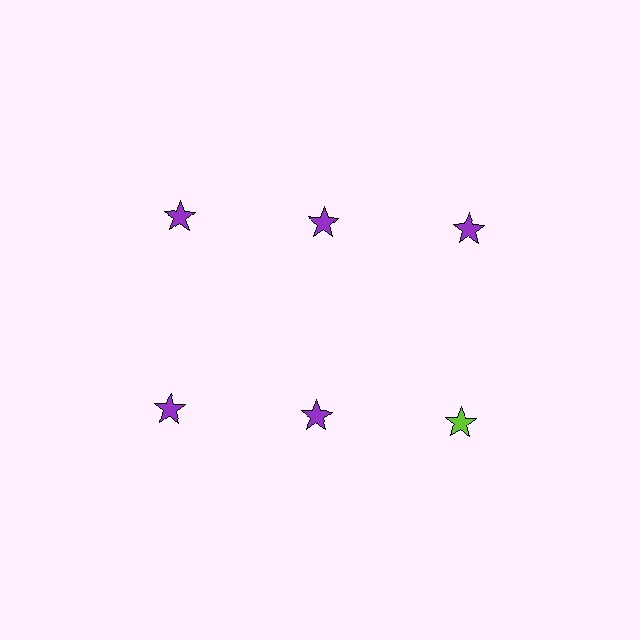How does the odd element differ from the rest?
It has a different color: lime instead of purple.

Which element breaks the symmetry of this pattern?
The lime star in the second row, center column breaks the symmetry. All other shapes are purple stars.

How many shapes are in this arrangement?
There are 6 shapes arranged in a grid pattern.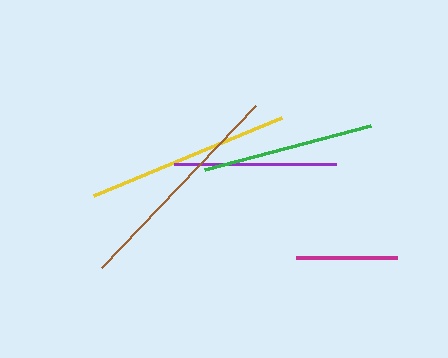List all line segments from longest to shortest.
From longest to shortest: brown, yellow, green, purple, magenta.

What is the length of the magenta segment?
The magenta segment is approximately 101 pixels long.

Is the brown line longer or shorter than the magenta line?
The brown line is longer than the magenta line.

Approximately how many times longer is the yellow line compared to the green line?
The yellow line is approximately 1.2 times the length of the green line.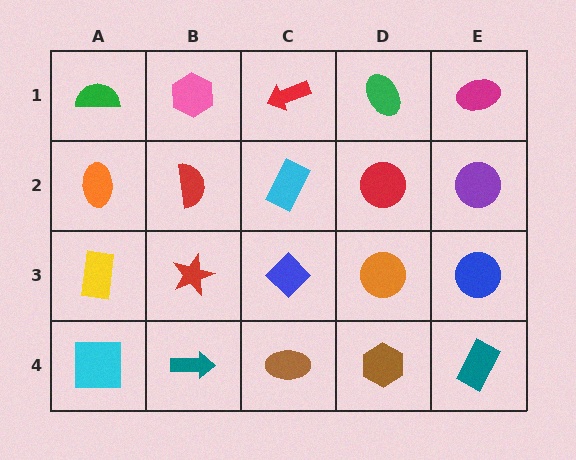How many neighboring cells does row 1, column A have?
2.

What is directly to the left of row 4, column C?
A teal arrow.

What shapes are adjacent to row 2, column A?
A green semicircle (row 1, column A), a yellow rectangle (row 3, column A), a red semicircle (row 2, column B).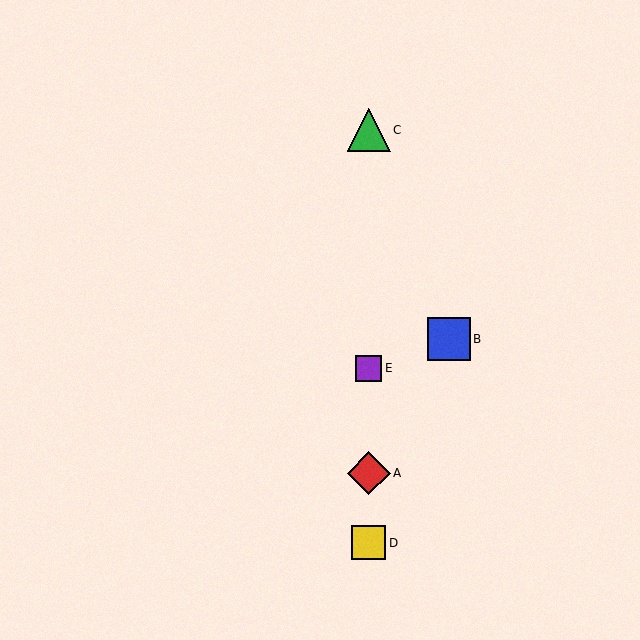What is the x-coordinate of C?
Object C is at x≈369.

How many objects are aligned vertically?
4 objects (A, C, D, E) are aligned vertically.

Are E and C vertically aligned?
Yes, both are at x≈369.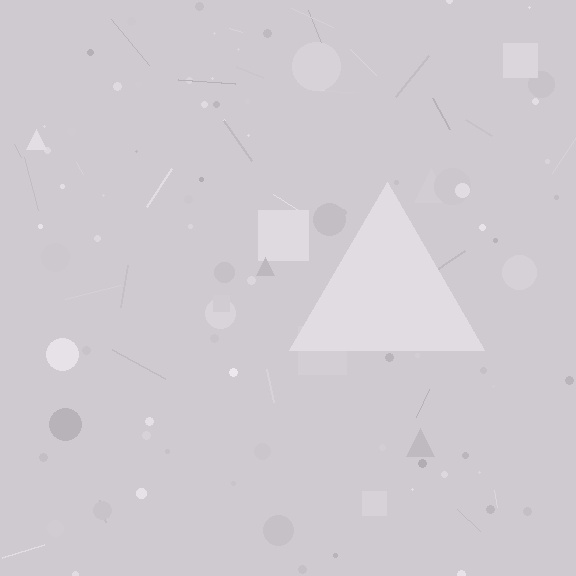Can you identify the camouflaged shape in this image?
The camouflaged shape is a triangle.